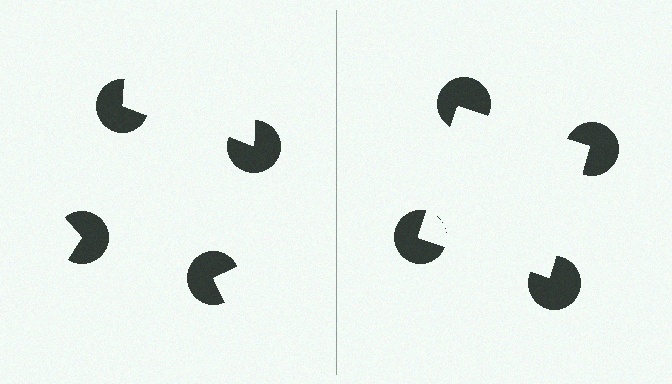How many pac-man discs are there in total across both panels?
8 — 4 on each side.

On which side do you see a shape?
An illusory square appears on the right side. On the left side the wedge cuts are rotated, so no coherent shape forms.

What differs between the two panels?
The pac-man discs are positioned identically on both sides; only the wedge orientations differ. On the right they align to a square; on the left they are misaligned.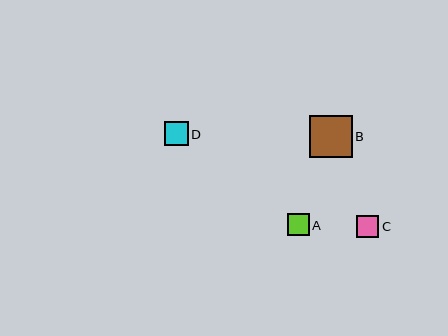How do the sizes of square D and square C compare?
Square D and square C are approximately the same size.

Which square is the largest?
Square B is the largest with a size of approximately 42 pixels.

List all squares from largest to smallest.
From largest to smallest: B, D, C, A.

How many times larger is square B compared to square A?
Square B is approximately 2.0 times the size of square A.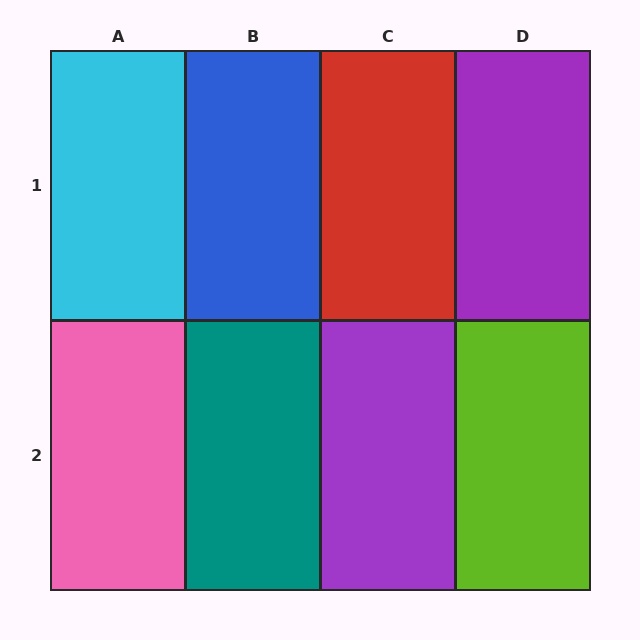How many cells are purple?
2 cells are purple.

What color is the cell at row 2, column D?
Lime.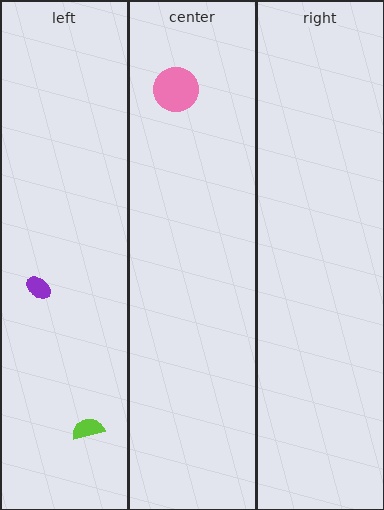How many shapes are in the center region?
1.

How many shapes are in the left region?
2.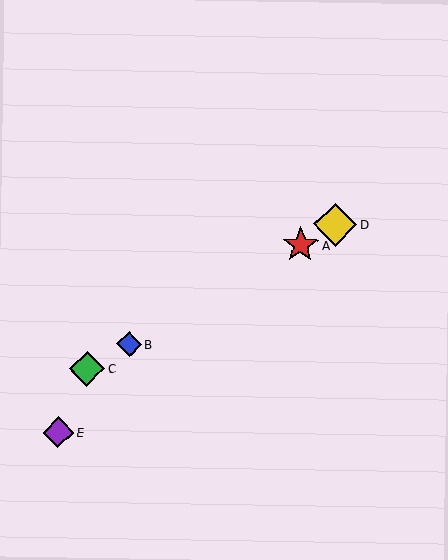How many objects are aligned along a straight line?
4 objects (A, B, C, D) are aligned along a straight line.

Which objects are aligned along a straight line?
Objects A, B, C, D are aligned along a straight line.